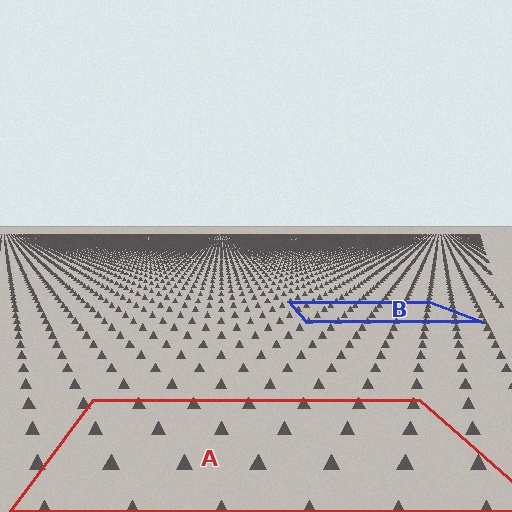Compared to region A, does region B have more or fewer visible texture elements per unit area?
Region B has more texture elements per unit area — they are packed more densely because it is farther away.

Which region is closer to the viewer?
Region A is closer. The texture elements there are larger and more spread out.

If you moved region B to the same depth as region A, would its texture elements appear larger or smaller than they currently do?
They would appear larger. At a closer depth, the same texture elements are projected at a bigger on-screen size.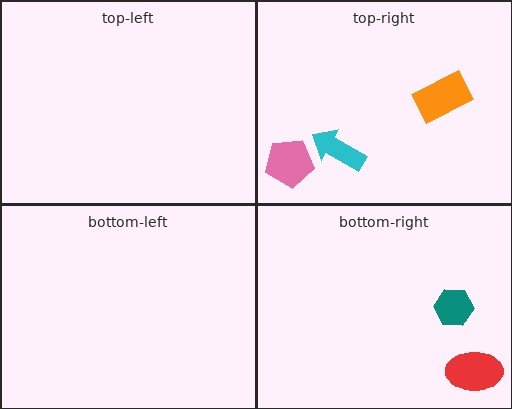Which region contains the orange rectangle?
The top-right region.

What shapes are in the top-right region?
The pink pentagon, the orange rectangle, the cyan arrow.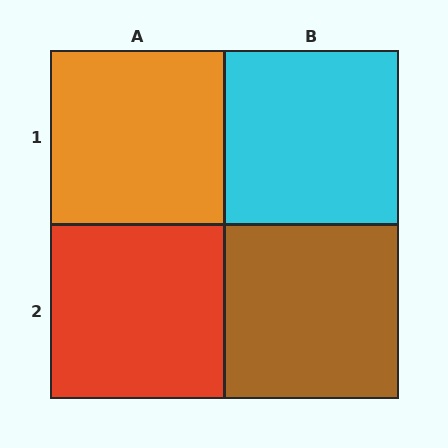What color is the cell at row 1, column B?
Cyan.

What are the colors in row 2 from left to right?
Red, brown.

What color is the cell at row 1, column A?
Orange.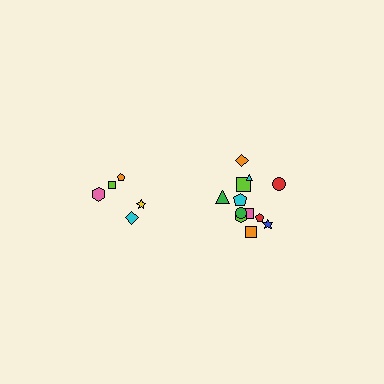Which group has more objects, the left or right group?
The right group.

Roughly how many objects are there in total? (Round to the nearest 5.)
Roughly 15 objects in total.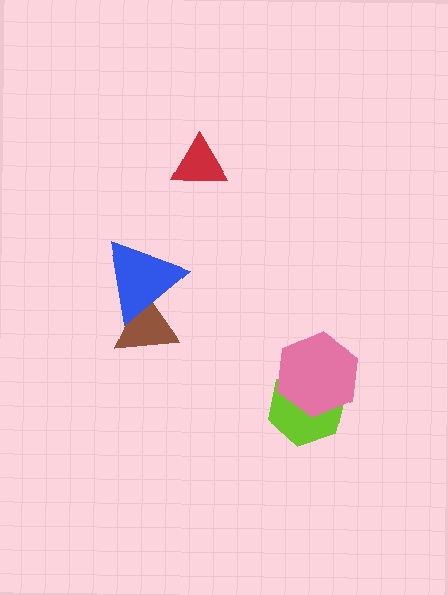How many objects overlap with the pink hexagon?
1 object overlaps with the pink hexagon.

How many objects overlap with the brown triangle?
1 object overlaps with the brown triangle.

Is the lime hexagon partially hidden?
Yes, it is partially covered by another shape.